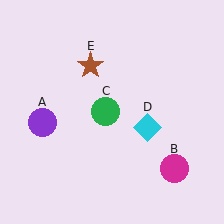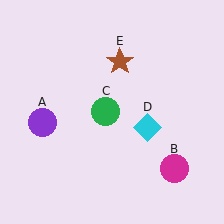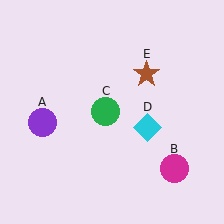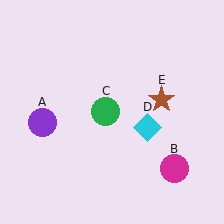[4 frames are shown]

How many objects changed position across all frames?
1 object changed position: brown star (object E).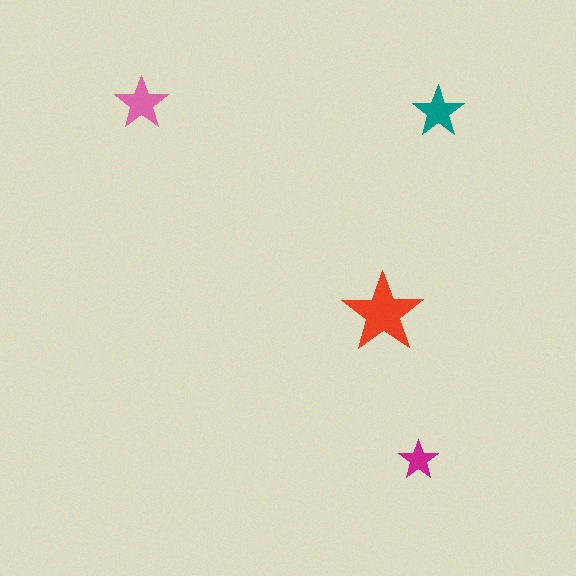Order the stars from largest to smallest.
the red one, the pink one, the teal one, the magenta one.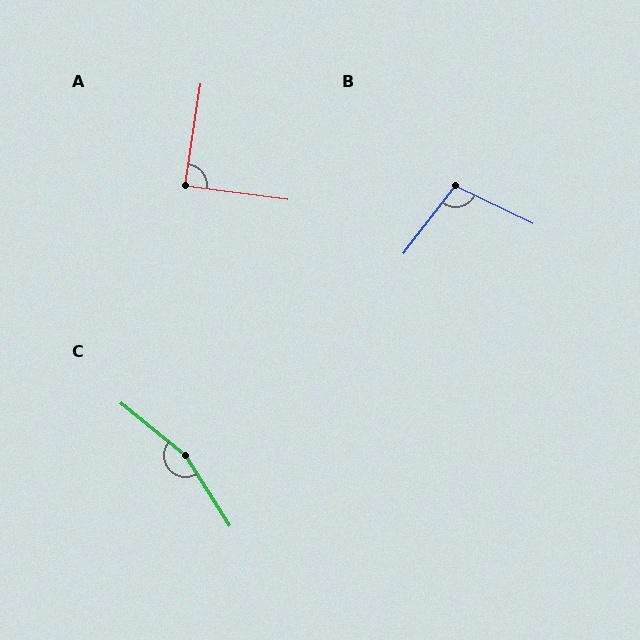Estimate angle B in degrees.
Approximately 101 degrees.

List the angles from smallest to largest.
A (89°), B (101°), C (162°).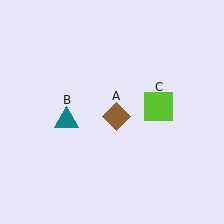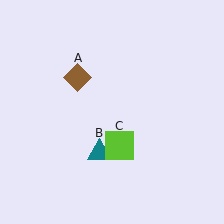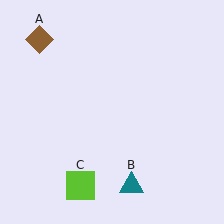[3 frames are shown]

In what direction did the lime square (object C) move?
The lime square (object C) moved down and to the left.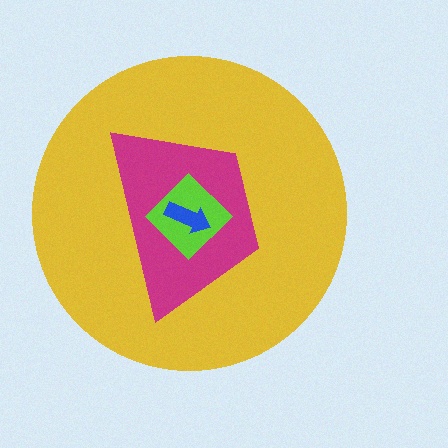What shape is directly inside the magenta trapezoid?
The lime diamond.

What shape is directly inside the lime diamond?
The blue arrow.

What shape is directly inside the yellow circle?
The magenta trapezoid.